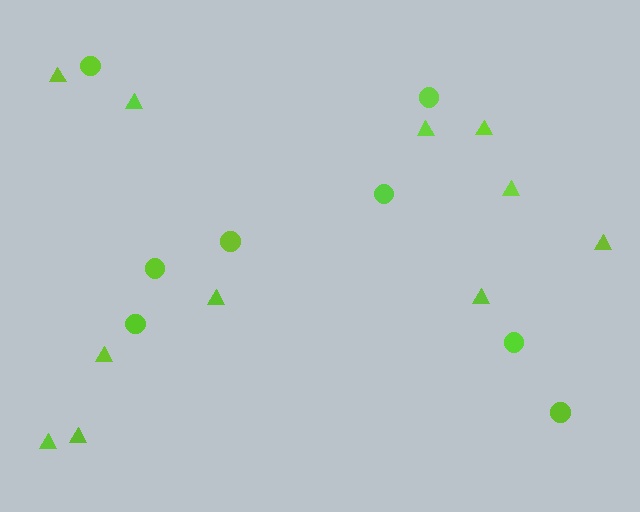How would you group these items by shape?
There are 2 groups: one group of triangles (11) and one group of circles (8).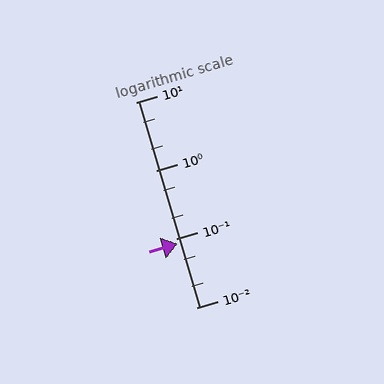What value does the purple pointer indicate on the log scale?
The pointer indicates approximately 0.086.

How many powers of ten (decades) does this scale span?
The scale spans 3 decades, from 0.01 to 10.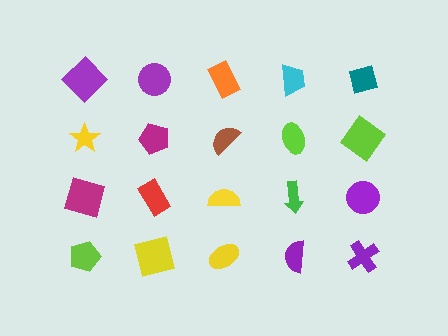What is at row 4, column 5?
A purple cross.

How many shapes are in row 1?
5 shapes.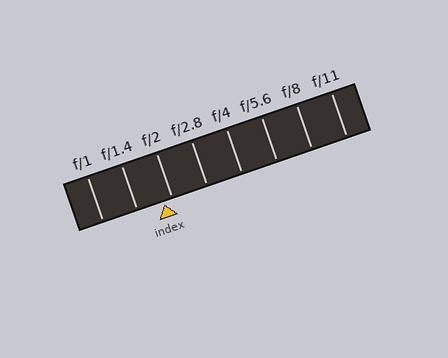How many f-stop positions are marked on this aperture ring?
There are 8 f-stop positions marked.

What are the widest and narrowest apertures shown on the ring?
The widest aperture shown is f/1 and the narrowest is f/11.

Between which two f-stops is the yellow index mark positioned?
The index mark is between f/1.4 and f/2.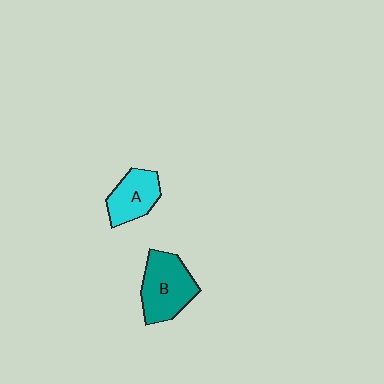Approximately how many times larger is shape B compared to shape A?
Approximately 1.4 times.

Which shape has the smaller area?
Shape A (cyan).